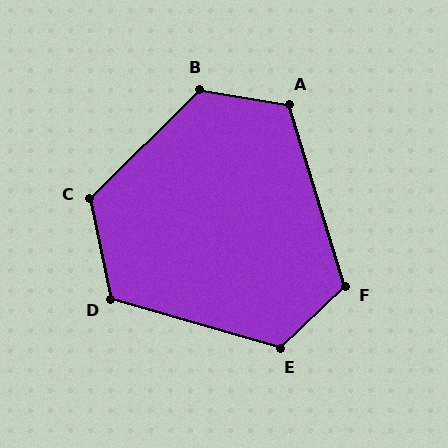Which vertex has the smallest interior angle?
A, at approximately 116 degrees.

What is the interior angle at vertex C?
Approximately 123 degrees (obtuse).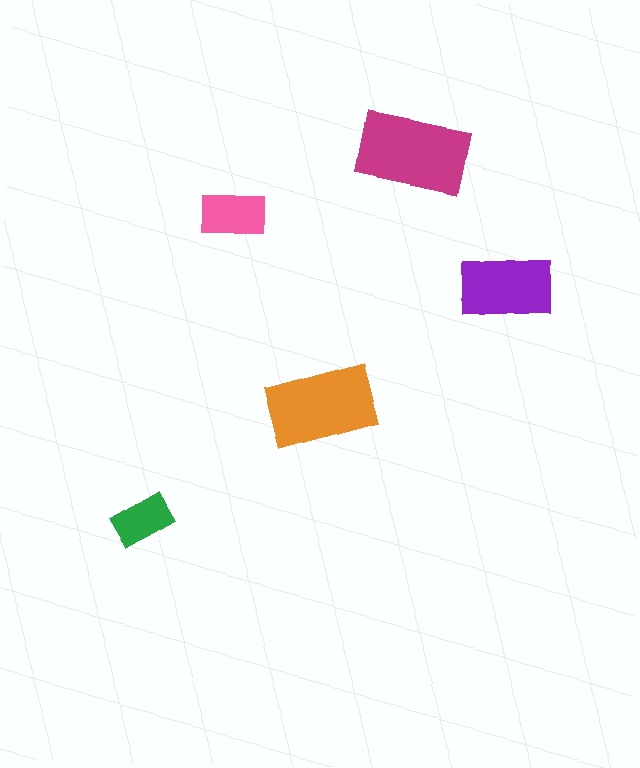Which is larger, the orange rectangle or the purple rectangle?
The orange one.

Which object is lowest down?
The green rectangle is bottommost.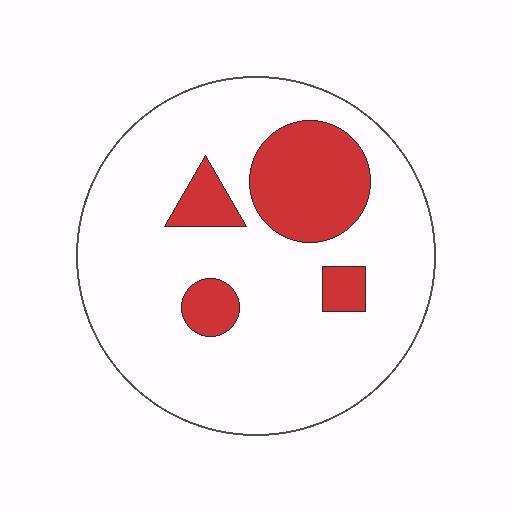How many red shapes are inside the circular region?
4.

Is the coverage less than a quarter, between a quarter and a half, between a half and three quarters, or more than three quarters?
Less than a quarter.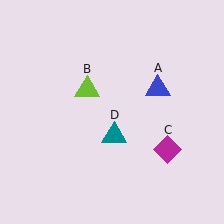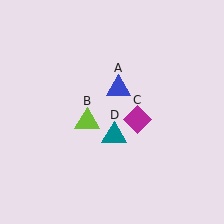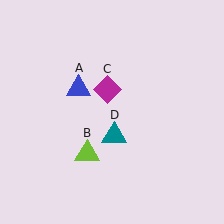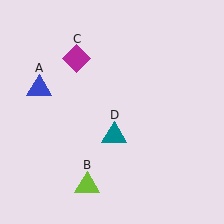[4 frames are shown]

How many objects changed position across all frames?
3 objects changed position: blue triangle (object A), lime triangle (object B), magenta diamond (object C).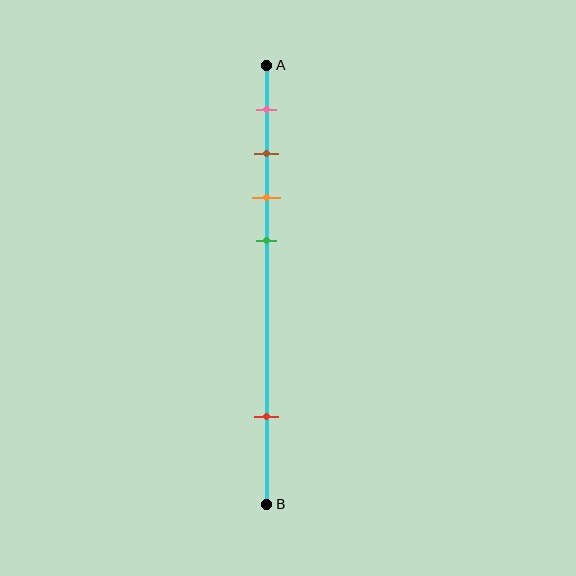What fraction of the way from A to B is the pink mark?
The pink mark is approximately 10% (0.1) of the way from A to B.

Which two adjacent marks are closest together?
The brown and orange marks are the closest adjacent pair.